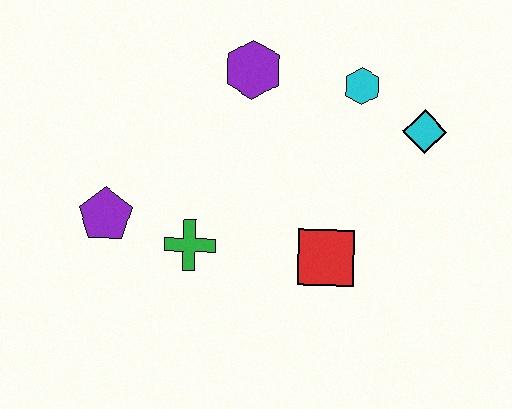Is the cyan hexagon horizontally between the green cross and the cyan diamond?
Yes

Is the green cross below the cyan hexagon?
Yes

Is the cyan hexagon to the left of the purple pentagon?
No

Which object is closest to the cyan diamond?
The cyan hexagon is closest to the cyan diamond.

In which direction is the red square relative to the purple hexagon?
The red square is below the purple hexagon.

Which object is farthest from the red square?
The purple pentagon is farthest from the red square.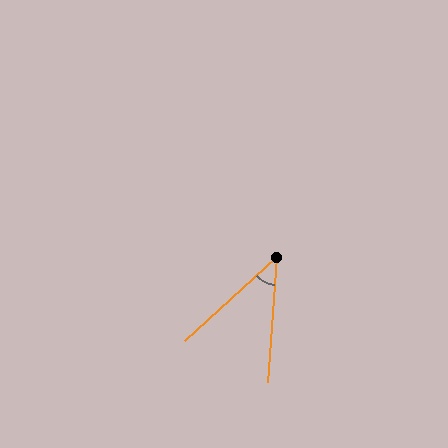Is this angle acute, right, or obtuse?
It is acute.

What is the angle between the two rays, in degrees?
Approximately 43 degrees.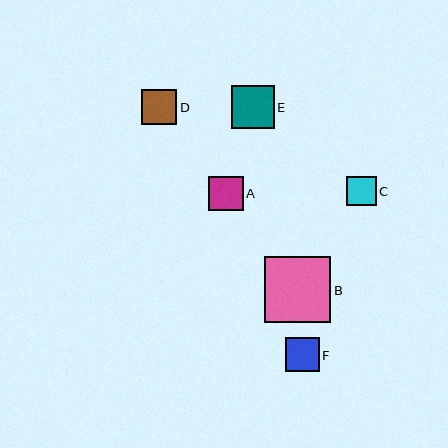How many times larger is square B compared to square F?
Square B is approximately 2.0 times the size of square F.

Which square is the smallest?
Square C is the smallest with a size of approximately 29 pixels.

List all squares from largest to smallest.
From largest to smallest: B, E, D, A, F, C.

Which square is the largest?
Square B is the largest with a size of approximately 66 pixels.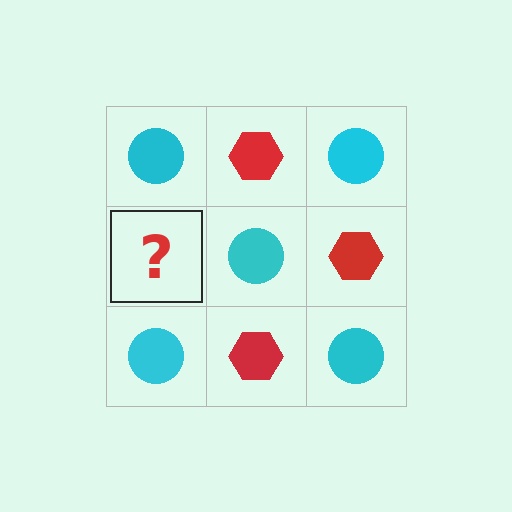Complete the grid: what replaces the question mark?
The question mark should be replaced with a red hexagon.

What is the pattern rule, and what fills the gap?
The rule is that it alternates cyan circle and red hexagon in a checkerboard pattern. The gap should be filled with a red hexagon.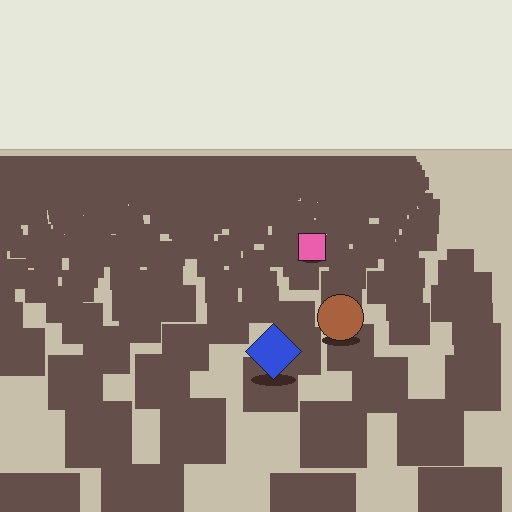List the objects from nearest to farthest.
From nearest to farthest: the blue diamond, the brown circle, the pink square.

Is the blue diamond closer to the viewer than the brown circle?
Yes. The blue diamond is closer — you can tell from the texture gradient: the ground texture is coarser near it.